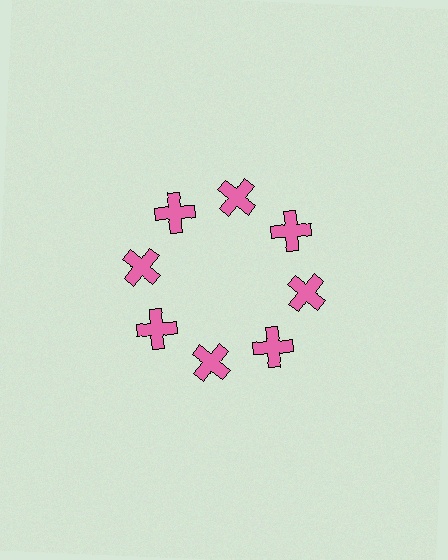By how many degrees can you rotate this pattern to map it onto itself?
The pattern maps onto itself every 45 degrees of rotation.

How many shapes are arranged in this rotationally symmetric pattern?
There are 8 shapes, arranged in 8 groups of 1.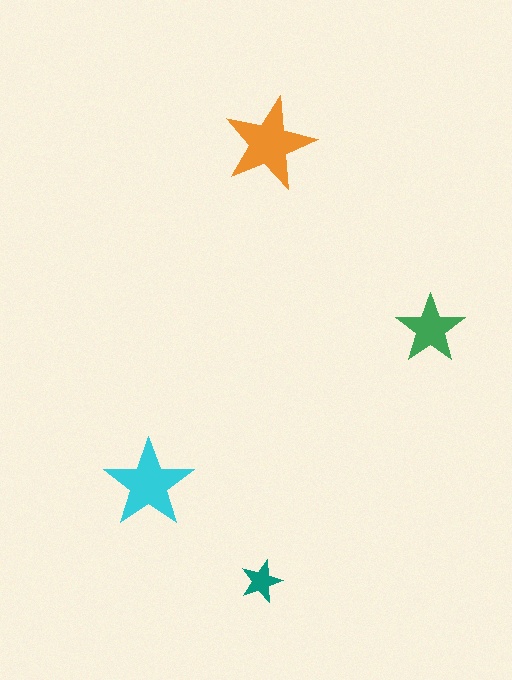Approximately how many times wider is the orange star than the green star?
About 1.5 times wider.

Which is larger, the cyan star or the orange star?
The orange one.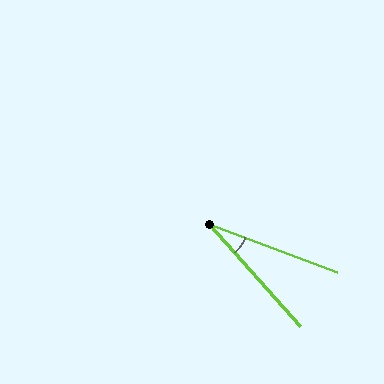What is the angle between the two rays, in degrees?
Approximately 28 degrees.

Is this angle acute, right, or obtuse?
It is acute.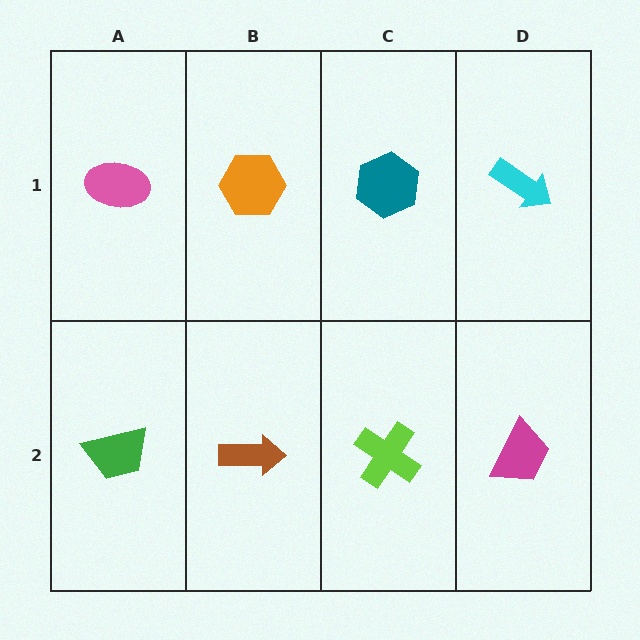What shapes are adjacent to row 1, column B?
A brown arrow (row 2, column B), a pink ellipse (row 1, column A), a teal hexagon (row 1, column C).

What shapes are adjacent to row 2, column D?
A cyan arrow (row 1, column D), a lime cross (row 2, column C).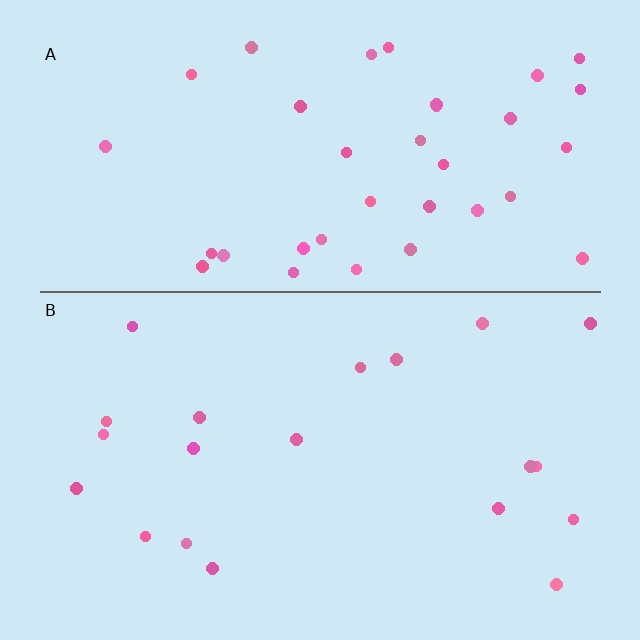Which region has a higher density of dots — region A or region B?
A (the top).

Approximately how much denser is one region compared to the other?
Approximately 1.9× — region A over region B.